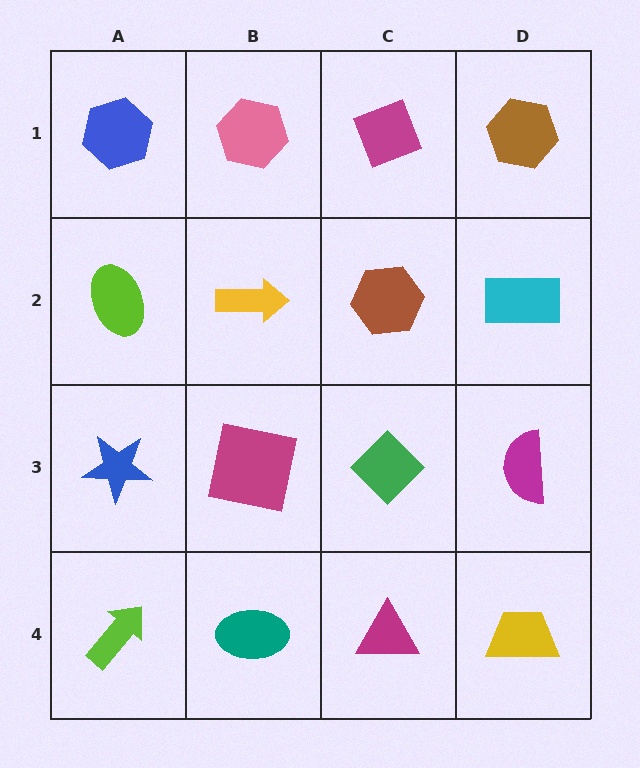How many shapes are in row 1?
4 shapes.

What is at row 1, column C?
A magenta diamond.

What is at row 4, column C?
A magenta triangle.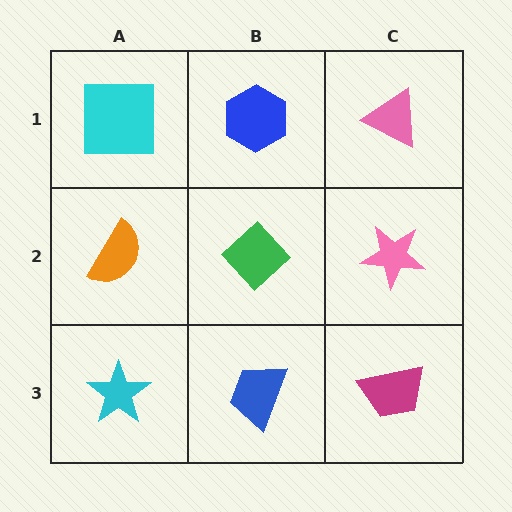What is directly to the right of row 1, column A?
A blue hexagon.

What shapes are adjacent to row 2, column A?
A cyan square (row 1, column A), a cyan star (row 3, column A), a green diamond (row 2, column B).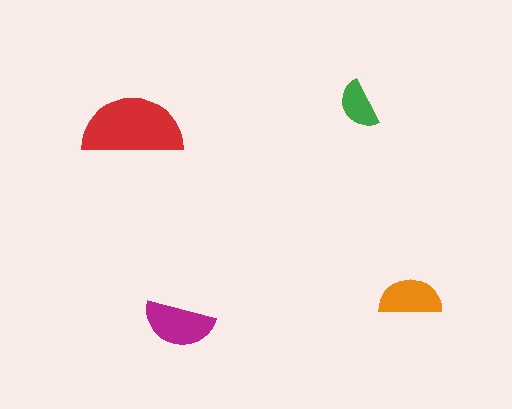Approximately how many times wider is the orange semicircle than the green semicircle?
About 1.5 times wider.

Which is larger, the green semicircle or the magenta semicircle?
The magenta one.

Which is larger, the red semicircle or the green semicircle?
The red one.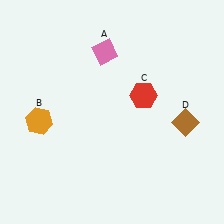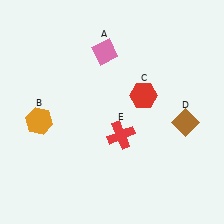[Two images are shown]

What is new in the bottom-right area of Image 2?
A red cross (E) was added in the bottom-right area of Image 2.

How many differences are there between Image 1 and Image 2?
There is 1 difference between the two images.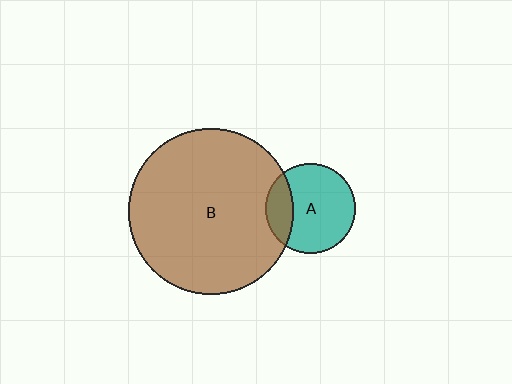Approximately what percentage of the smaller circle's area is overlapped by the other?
Approximately 20%.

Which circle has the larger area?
Circle B (brown).